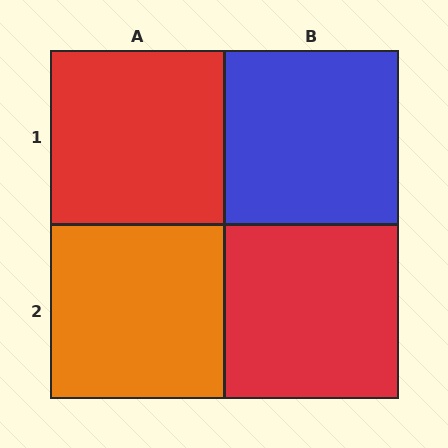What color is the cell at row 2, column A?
Orange.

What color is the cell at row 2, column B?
Red.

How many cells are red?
2 cells are red.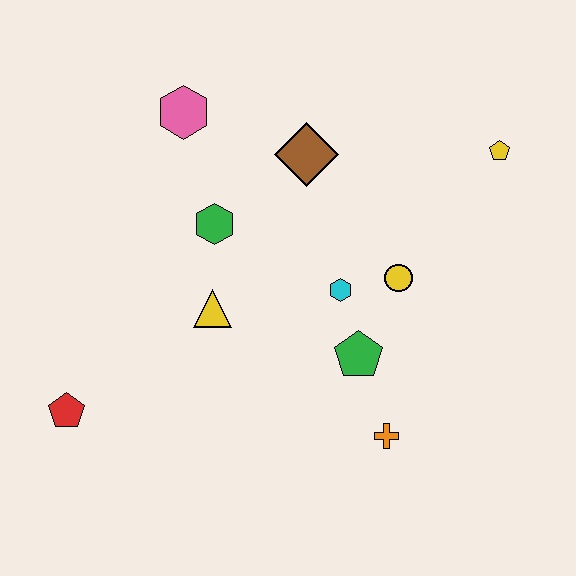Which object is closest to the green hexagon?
The yellow triangle is closest to the green hexagon.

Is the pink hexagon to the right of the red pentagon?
Yes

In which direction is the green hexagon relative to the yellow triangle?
The green hexagon is above the yellow triangle.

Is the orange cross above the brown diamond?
No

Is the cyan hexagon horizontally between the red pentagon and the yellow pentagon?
Yes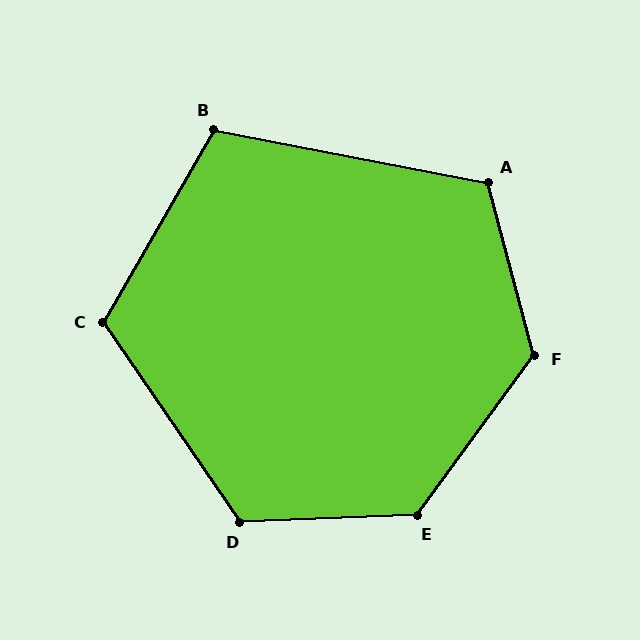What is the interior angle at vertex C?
Approximately 115 degrees (obtuse).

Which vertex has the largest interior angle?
E, at approximately 129 degrees.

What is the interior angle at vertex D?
Approximately 122 degrees (obtuse).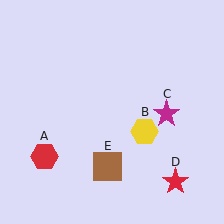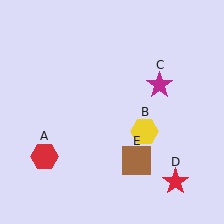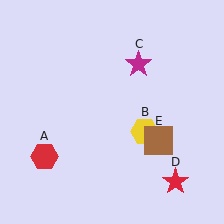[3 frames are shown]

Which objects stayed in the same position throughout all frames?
Red hexagon (object A) and yellow hexagon (object B) and red star (object D) remained stationary.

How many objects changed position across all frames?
2 objects changed position: magenta star (object C), brown square (object E).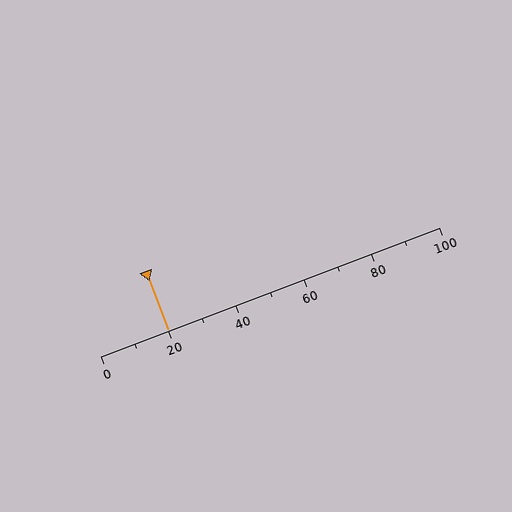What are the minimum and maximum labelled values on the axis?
The axis runs from 0 to 100.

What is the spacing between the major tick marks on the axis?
The major ticks are spaced 20 apart.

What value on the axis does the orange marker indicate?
The marker indicates approximately 20.